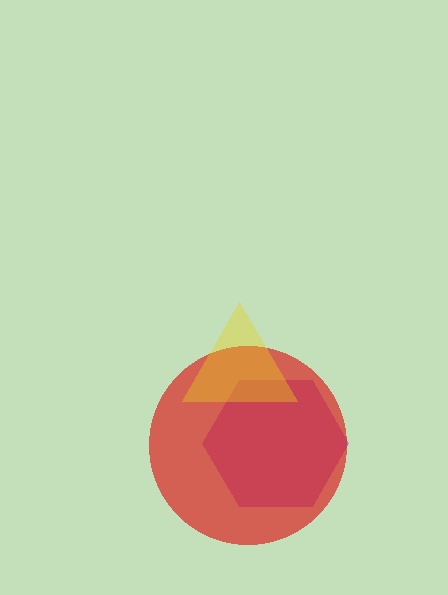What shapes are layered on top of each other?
The layered shapes are: a purple hexagon, a red circle, a yellow triangle.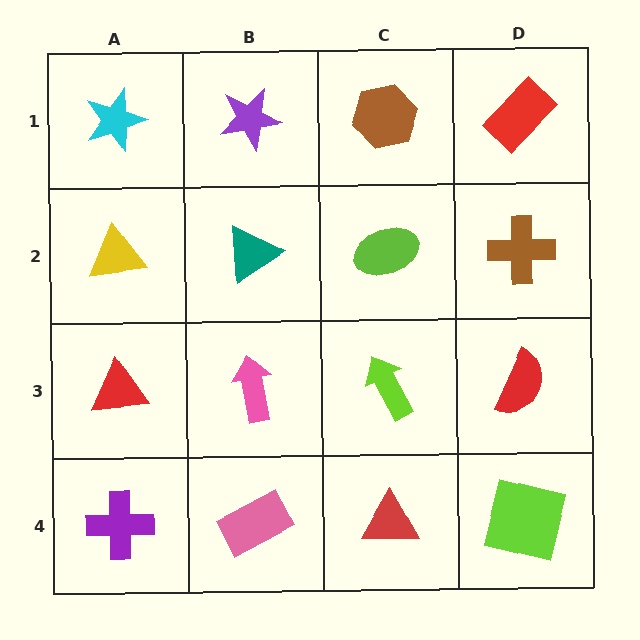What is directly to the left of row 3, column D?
A lime arrow.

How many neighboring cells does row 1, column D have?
2.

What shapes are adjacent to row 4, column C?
A lime arrow (row 3, column C), a pink rectangle (row 4, column B), a lime square (row 4, column D).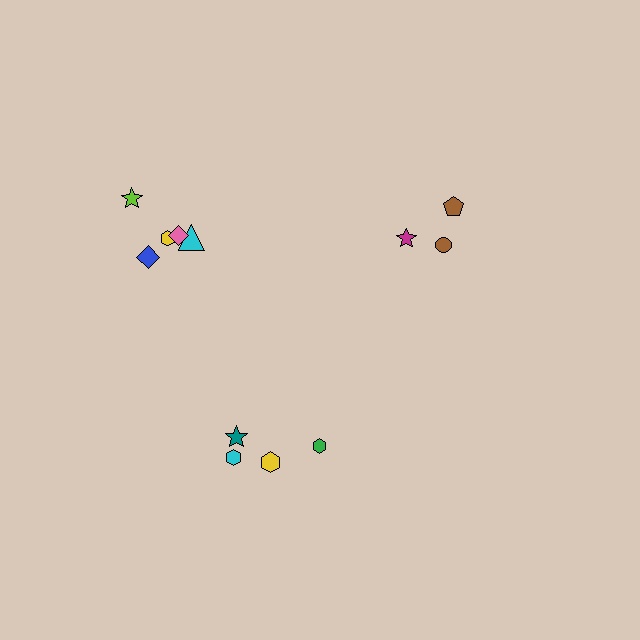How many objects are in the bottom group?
There are 4 objects.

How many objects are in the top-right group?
There are 3 objects.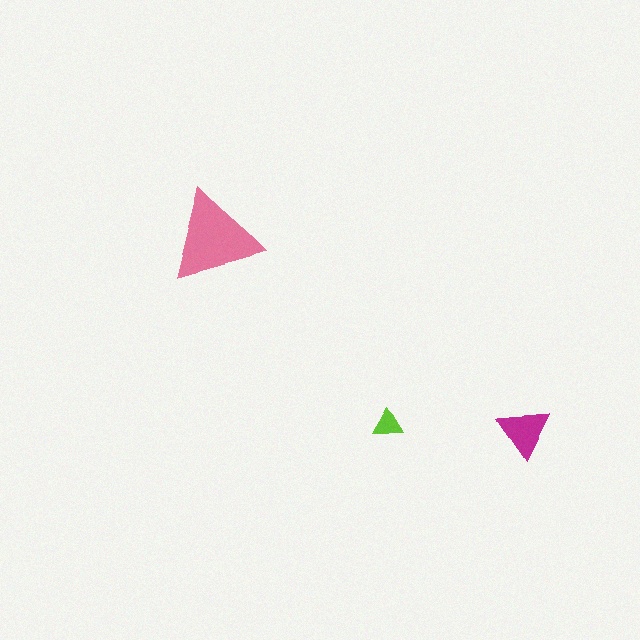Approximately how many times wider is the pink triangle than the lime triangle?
About 3 times wider.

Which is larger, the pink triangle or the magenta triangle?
The pink one.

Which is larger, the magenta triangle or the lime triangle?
The magenta one.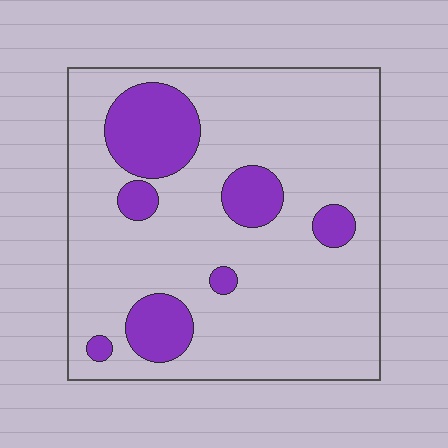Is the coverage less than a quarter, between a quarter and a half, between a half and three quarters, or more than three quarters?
Less than a quarter.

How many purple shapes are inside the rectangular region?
7.